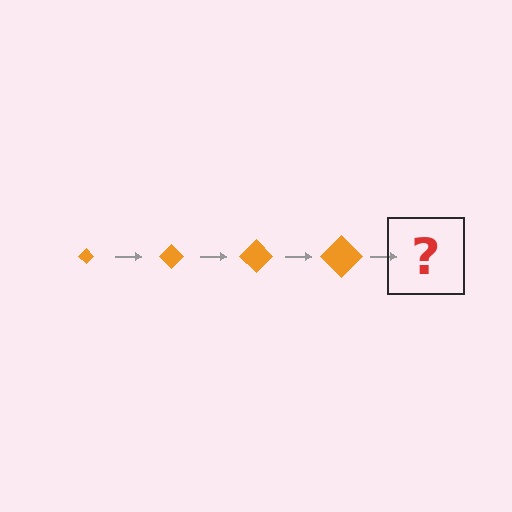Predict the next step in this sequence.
The next step is an orange diamond, larger than the previous one.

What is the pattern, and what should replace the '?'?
The pattern is that the diamond gets progressively larger each step. The '?' should be an orange diamond, larger than the previous one.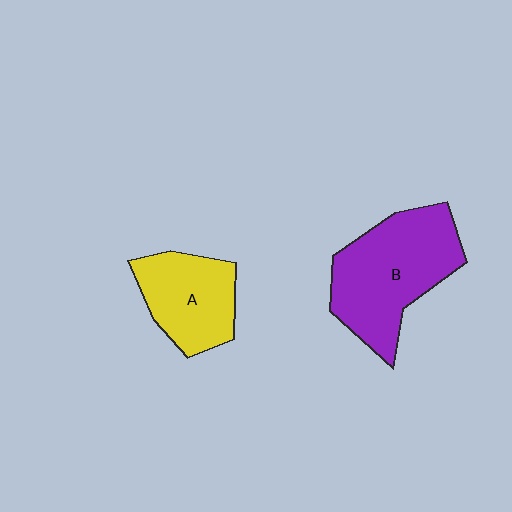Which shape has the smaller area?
Shape A (yellow).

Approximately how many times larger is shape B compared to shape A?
Approximately 1.5 times.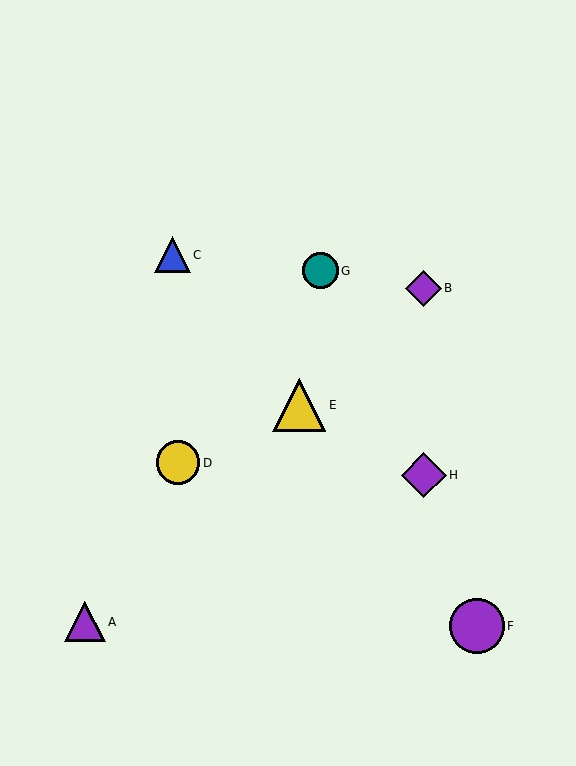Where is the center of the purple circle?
The center of the purple circle is at (477, 626).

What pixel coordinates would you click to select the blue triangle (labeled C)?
Click at (173, 255) to select the blue triangle C.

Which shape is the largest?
The purple circle (labeled F) is the largest.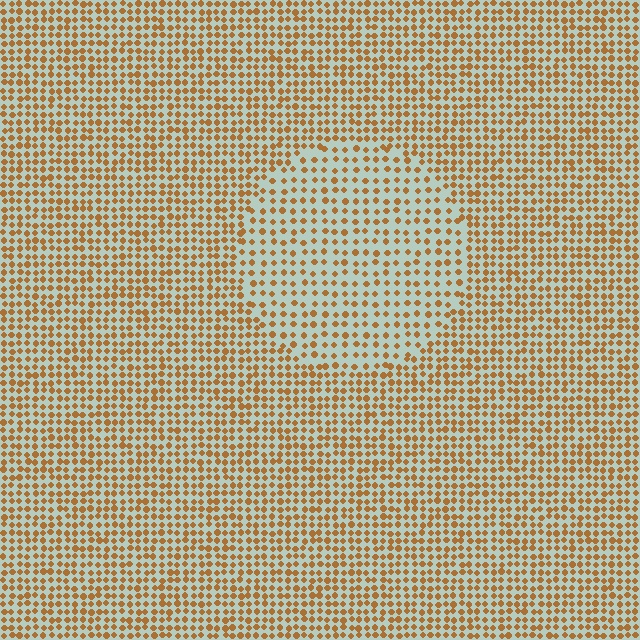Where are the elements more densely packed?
The elements are more densely packed outside the circle boundary.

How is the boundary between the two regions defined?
The boundary is defined by a change in element density (approximately 1.7x ratio). All elements are the same color, size, and shape.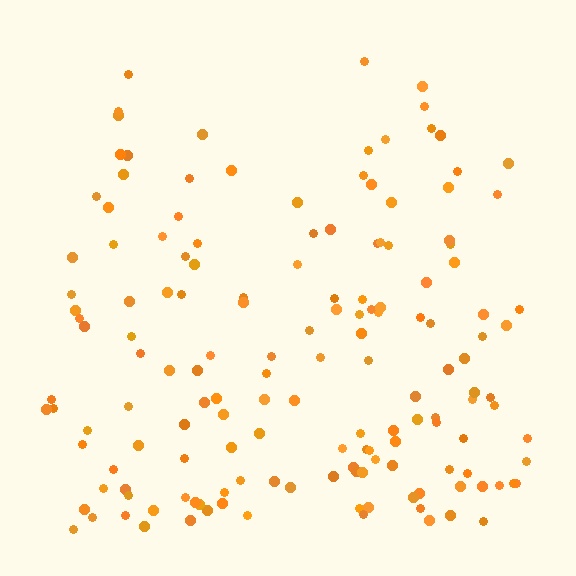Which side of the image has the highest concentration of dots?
The bottom.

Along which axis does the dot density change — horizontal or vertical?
Vertical.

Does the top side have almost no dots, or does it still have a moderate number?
Still a moderate number, just noticeably fewer than the bottom.